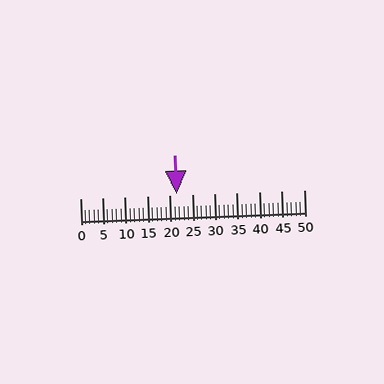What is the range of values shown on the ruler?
The ruler shows values from 0 to 50.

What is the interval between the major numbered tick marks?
The major tick marks are spaced 5 units apart.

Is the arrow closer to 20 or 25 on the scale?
The arrow is closer to 20.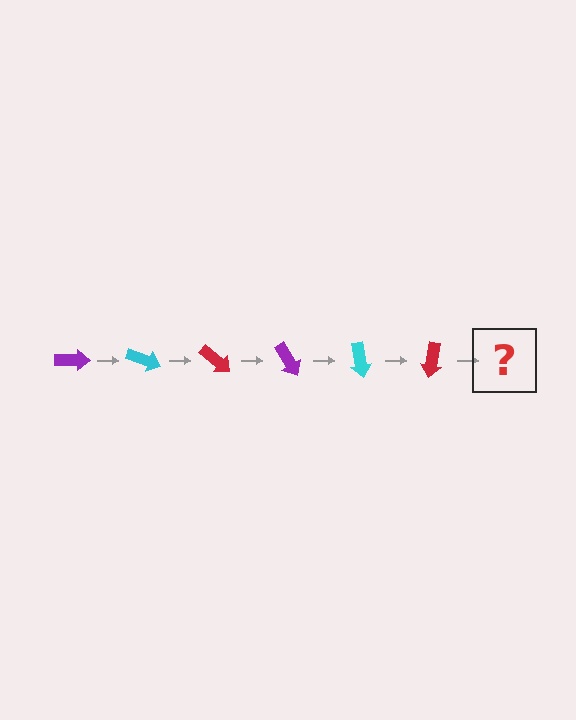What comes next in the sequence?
The next element should be a purple arrow, rotated 120 degrees from the start.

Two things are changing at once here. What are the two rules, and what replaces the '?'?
The two rules are that it rotates 20 degrees each step and the color cycles through purple, cyan, and red. The '?' should be a purple arrow, rotated 120 degrees from the start.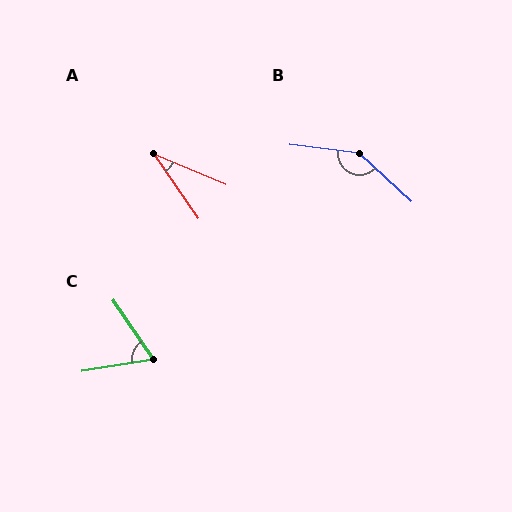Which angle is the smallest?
A, at approximately 32 degrees.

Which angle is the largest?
B, at approximately 145 degrees.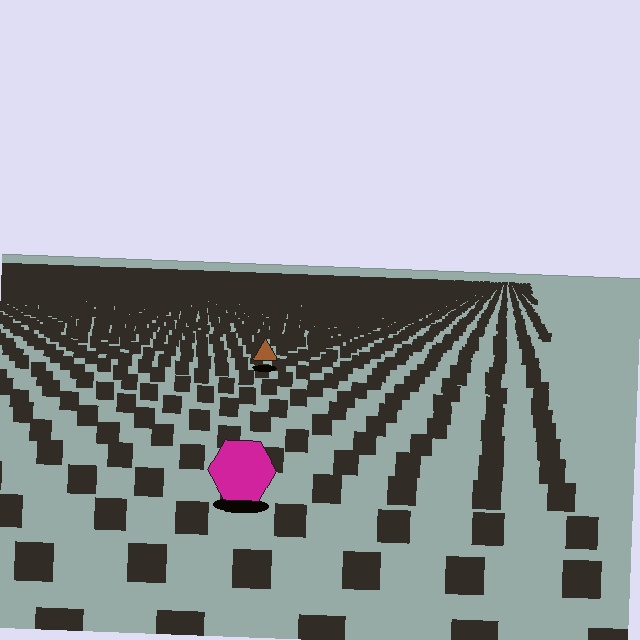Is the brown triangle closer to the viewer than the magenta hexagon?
No. The magenta hexagon is closer — you can tell from the texture gradient: the ground texture is coarser near it.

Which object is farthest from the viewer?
The brown triangle is farthest from the viewer. It appears smaller and the ground texture around it is denser.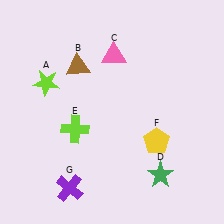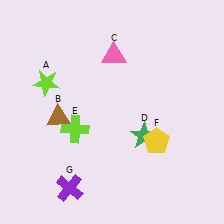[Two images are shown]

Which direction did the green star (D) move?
The green star (D) moved up.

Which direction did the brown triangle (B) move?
The brown triangle (B) moved down.